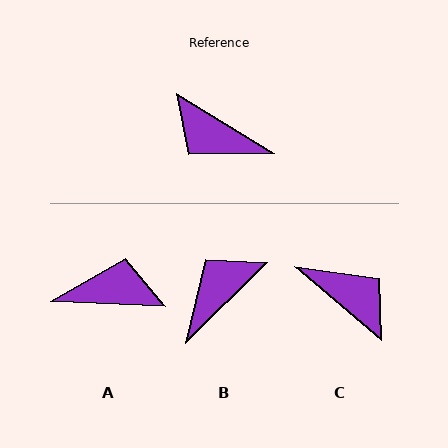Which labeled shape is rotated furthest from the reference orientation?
C, about 171 degrees away.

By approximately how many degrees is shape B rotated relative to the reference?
Approximately 104 degrees clockwise.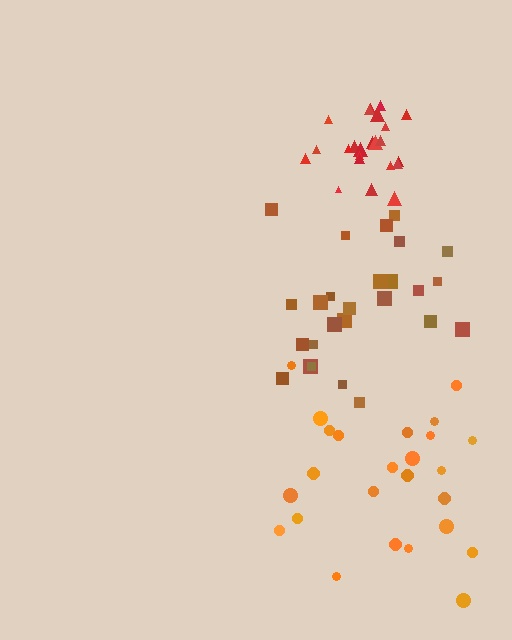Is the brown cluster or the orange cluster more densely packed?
Brown.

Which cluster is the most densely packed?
Red.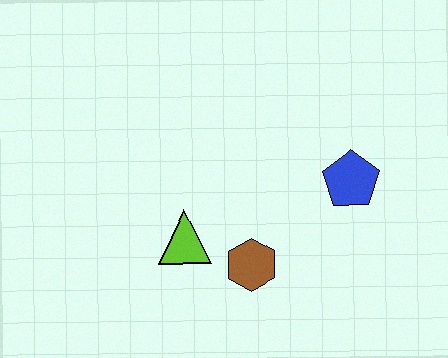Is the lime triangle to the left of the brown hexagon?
Yes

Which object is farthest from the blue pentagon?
The lime triangle is farthest from the blue pentagon.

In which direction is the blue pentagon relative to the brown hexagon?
The blue pentagon is to the right of the brown hexagon.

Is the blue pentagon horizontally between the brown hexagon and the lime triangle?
No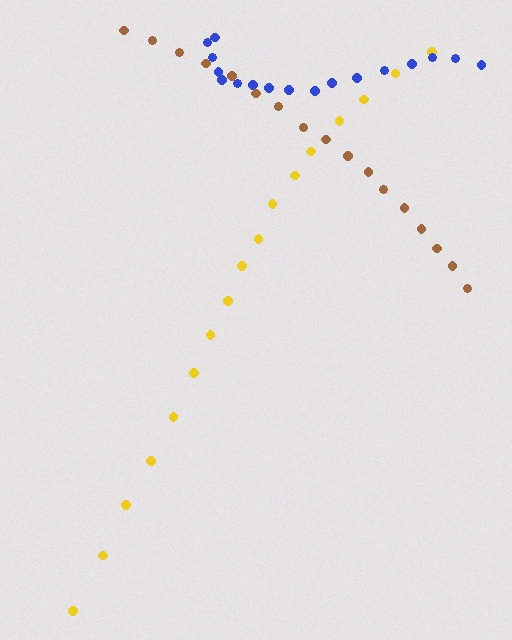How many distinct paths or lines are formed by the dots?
There are 3 distinct paths.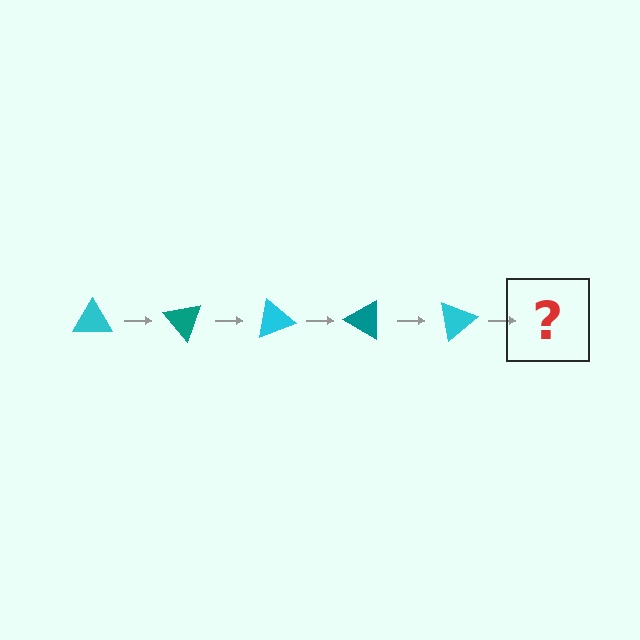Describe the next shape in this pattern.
It should be a teal triangle, rotated 250 degrees from the start.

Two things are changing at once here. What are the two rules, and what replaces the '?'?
The two rules are that it rotates 50 degrees each step and the color cycles through cyan and teal. The '?' should be a teal triangle, rotated 250 degrees from the start.